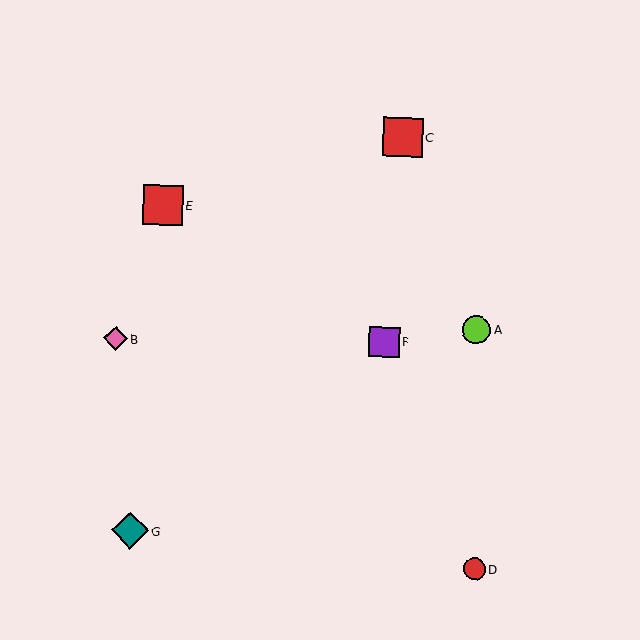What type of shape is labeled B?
Shape B is a pink diamond.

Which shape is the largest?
The red square (labeled E) is the largest.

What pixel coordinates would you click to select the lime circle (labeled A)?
Click at (476, 330) to select the lime circle A.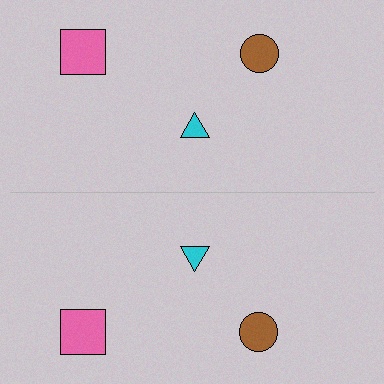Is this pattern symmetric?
Yes, this pattern has bilateral (reflection) symmetry.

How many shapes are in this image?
There are 6 shapes in this image.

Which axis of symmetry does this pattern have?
The pattern has a horizontal axis of symmetry running through the center of the image.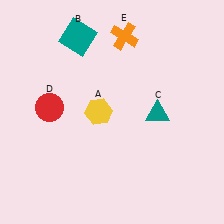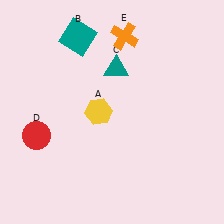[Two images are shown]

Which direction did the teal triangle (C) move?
The teal triangle (C) moved up.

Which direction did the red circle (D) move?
The red circle (D) moved down.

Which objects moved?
The objects that moved are: the teal triangle (C), the red circle (D).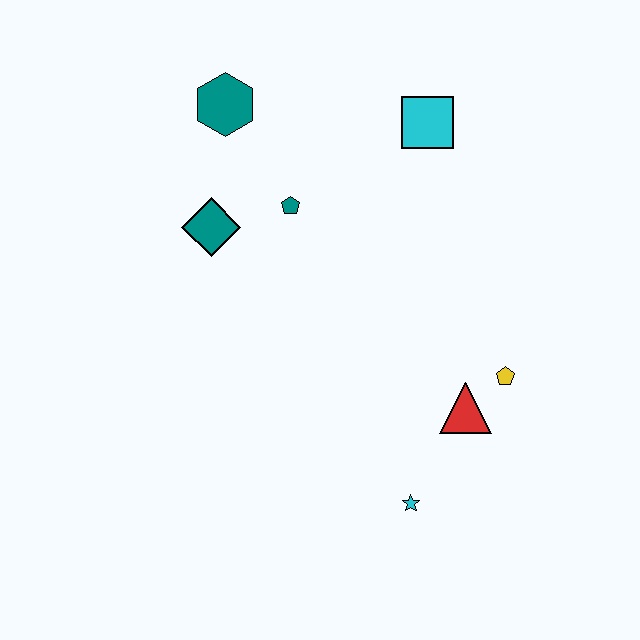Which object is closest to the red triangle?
The yellow pentagon is closest to the red triangle.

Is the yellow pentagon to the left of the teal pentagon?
No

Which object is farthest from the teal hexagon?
The cyan star is farthest from the teal hexagon.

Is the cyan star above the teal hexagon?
No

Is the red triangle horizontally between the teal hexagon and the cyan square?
No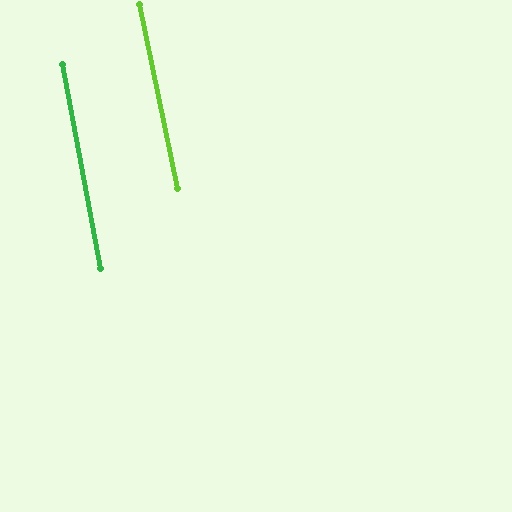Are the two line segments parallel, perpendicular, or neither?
Parallel — their directions differ by only 1.3°.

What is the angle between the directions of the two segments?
Approximately 1 degree.